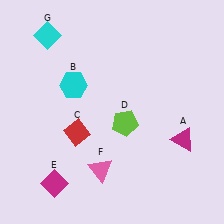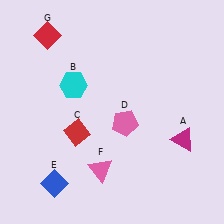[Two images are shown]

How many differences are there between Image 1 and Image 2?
There are 3 differences between the two images.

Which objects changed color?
D changed from lime to pink. E changed from magenta to blue. G changed from cyan to red.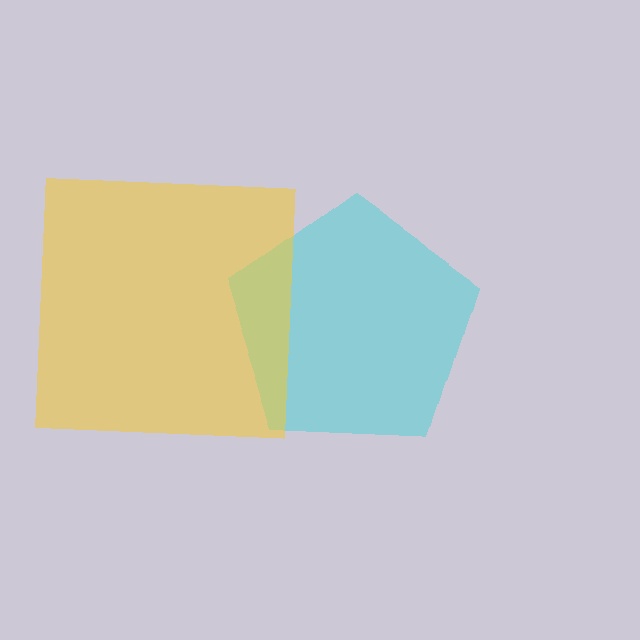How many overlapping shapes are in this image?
There are 2 overlapping shapes in the image.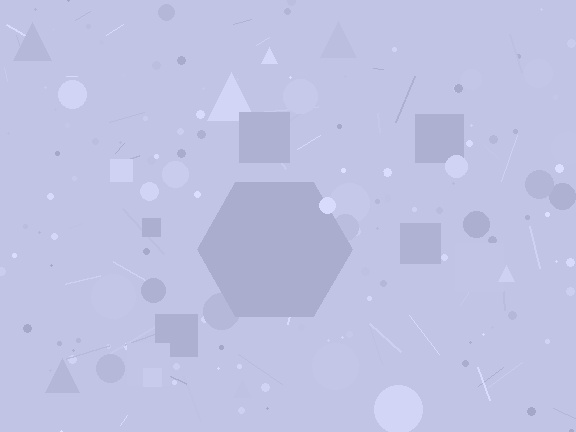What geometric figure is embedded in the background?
A hexagon is embedded in the background.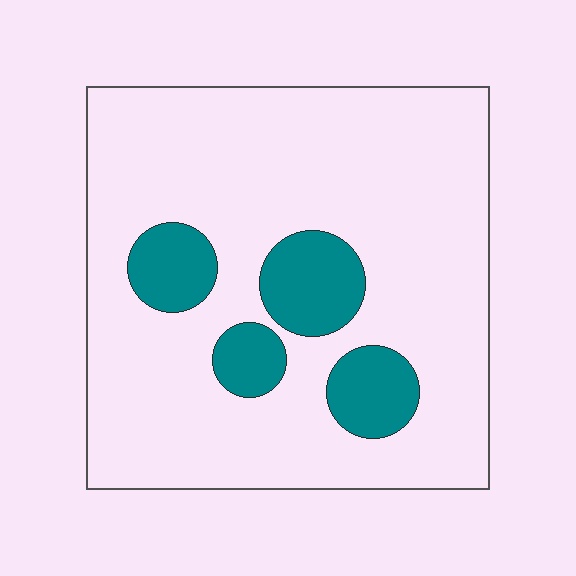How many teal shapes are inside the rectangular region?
4.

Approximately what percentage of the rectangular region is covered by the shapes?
Approximately 15%.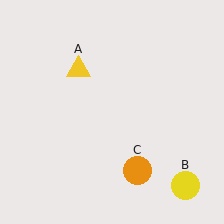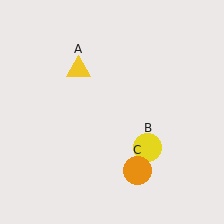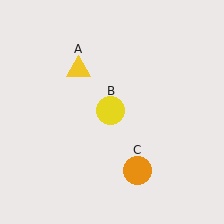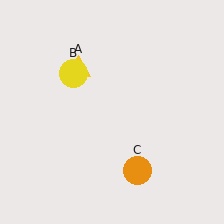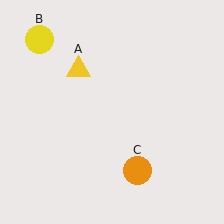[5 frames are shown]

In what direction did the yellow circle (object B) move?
The yellow circle (object B) moved up and to the left.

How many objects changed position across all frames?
1 object changed position: yellow circle (object B).